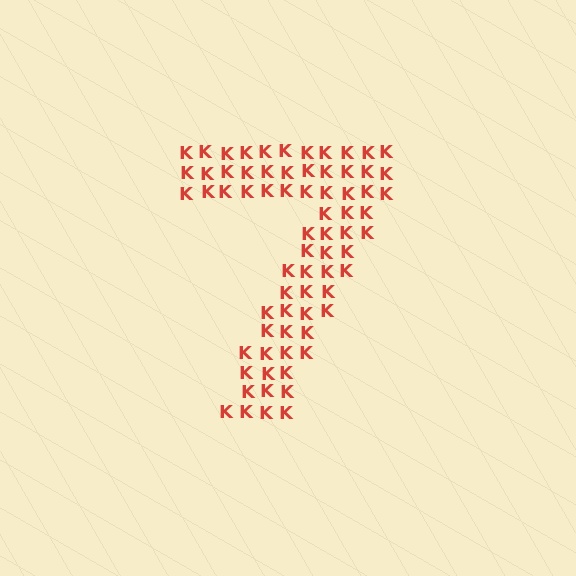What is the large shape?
The large shape is the digit 7.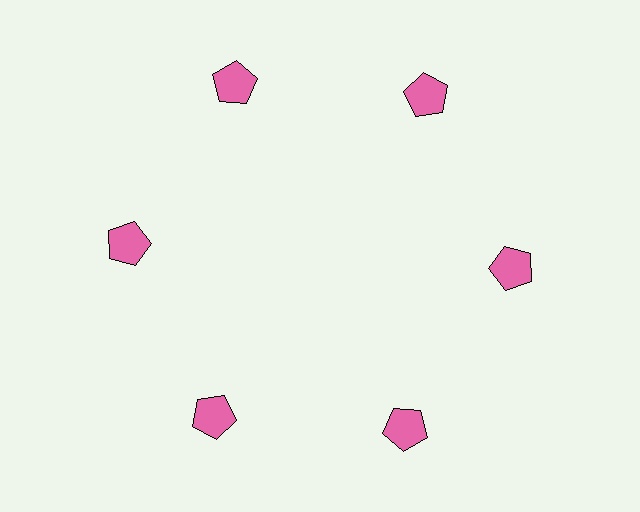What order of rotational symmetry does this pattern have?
This pattern has 6-fold rotational symmetry.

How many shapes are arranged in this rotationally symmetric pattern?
There are 6 shapes, arranged in 6 groups of 1.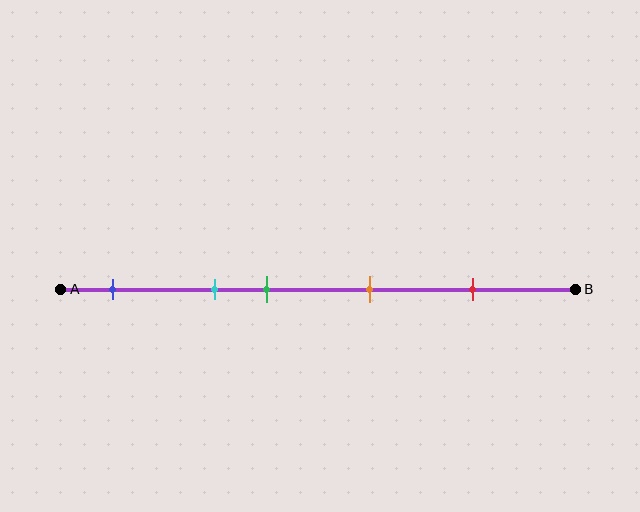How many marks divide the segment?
There are 5 marks dividing the segment.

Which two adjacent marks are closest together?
The cyan and green marks are the closest adjacent pair.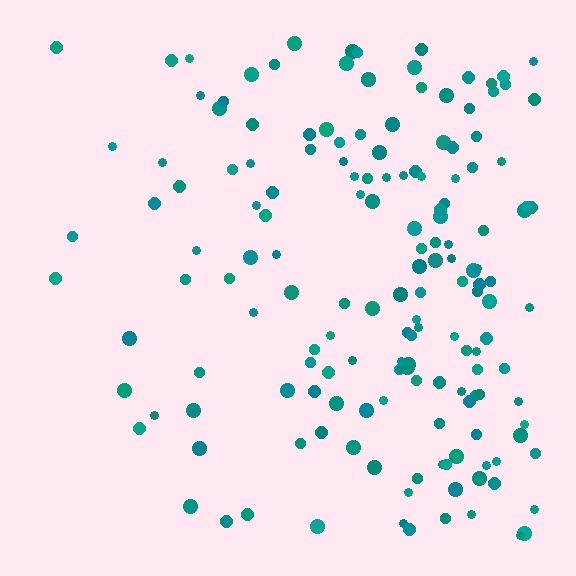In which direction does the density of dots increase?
From left to right, with the right side densest.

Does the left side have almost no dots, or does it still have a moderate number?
Still a moderate number, just noticeably fewer than the right.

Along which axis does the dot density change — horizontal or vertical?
Horizontal.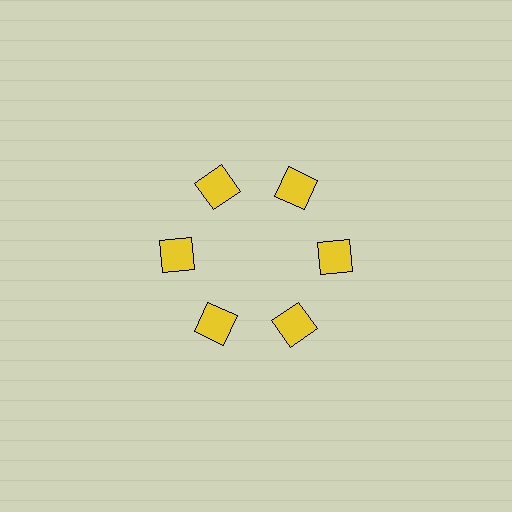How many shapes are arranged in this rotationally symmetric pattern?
There are 6 shapes, arranged in 6 groups of 1.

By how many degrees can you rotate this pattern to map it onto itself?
The pattern maps onto itself every 60 degrees of rotation.